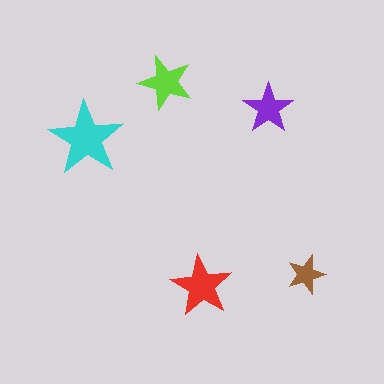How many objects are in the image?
There are 5 objects in the image.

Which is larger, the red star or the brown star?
The red one.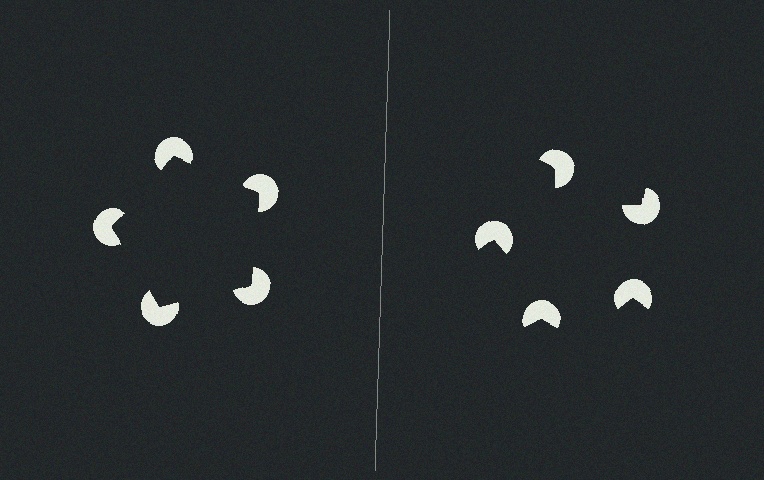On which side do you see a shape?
An illusory pentagon appears on the left side. On the right side the wedge cuts are rotated, so no coherent shape forms.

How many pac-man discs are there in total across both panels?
10 — 5 on each side.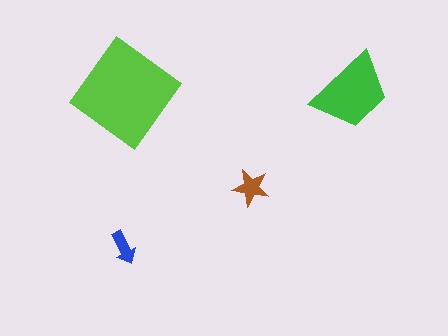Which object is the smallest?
The blue arrow.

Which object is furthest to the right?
The green trapezoid is rightmost.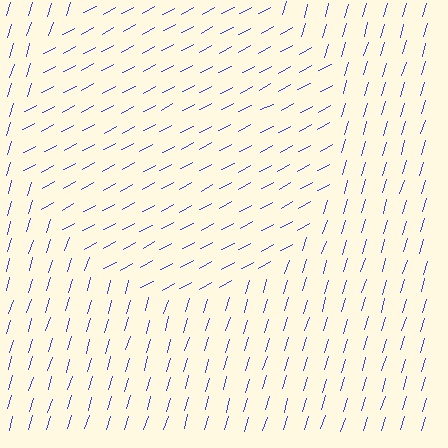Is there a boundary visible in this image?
Yes, there is a texture boundary formed by a change in line orientation.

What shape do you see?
I see a circle.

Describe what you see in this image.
The image is filled with small blue line segments. A circle region in the image has lines oriented differently from the surrounding lines, creating a visible texture boundary.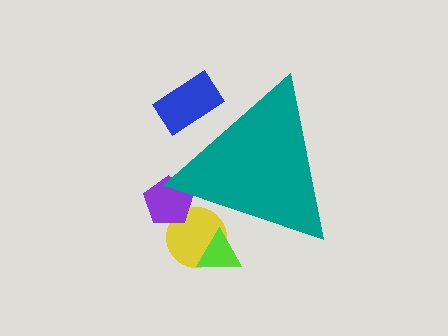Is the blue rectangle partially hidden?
Yes, the blue rectangle is partially hidden behind the teal triangle.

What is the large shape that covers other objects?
A teal triangle.